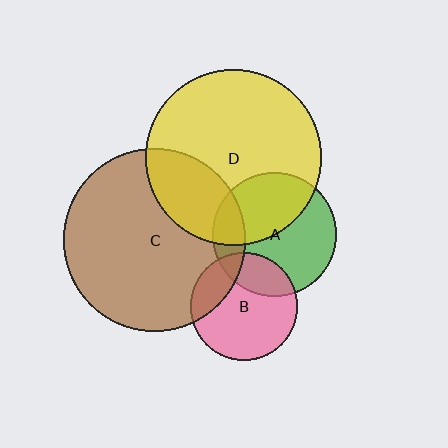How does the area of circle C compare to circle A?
Approximately 2.2 times.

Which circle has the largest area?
Circle C (brown).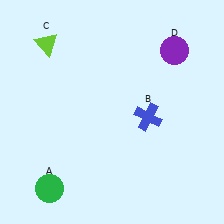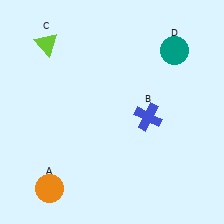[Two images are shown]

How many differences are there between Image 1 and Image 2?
There are 2 differences between the two images.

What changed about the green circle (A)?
In Image 1, A is green. In Image 2, it changed to orange.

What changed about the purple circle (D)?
In Image 1, D is purple. In Image 2, it changed to teal.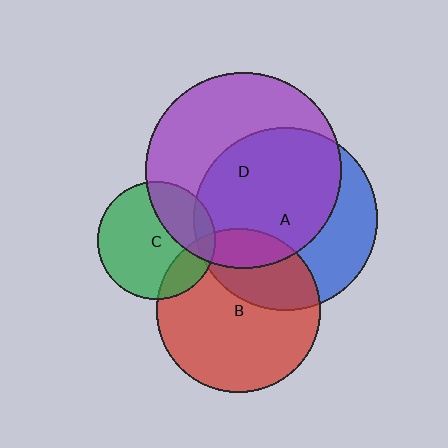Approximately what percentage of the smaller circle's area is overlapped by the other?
Approximately 10%.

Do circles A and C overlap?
Yes.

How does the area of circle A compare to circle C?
Approximately 2.4 times.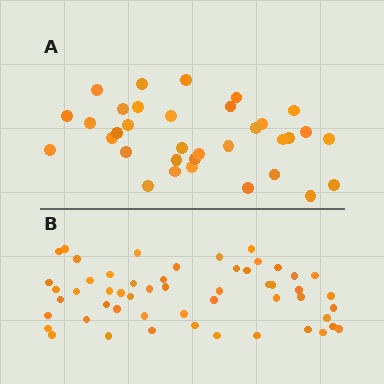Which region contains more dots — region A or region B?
Region B (the bottom region) has more dots.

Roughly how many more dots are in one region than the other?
Region B has approximately 20 more dots than region A.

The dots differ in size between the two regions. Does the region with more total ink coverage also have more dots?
No. Region A has more total ink coverage because its dots are larger, but region B actually contains more individual dots. Total area can be misleading — the number of items is what matters here.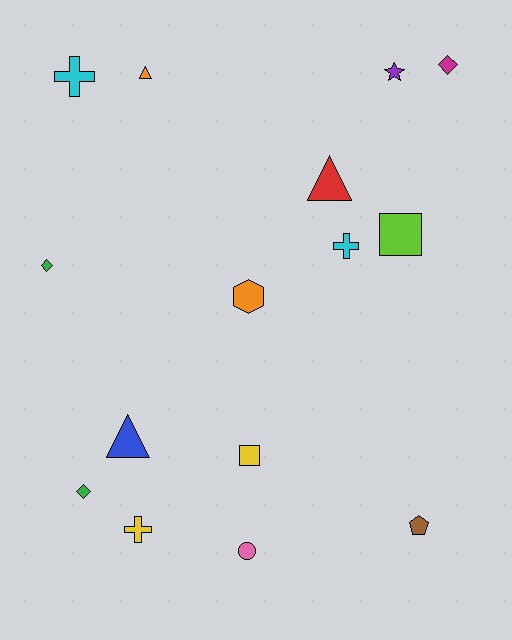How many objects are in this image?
There are 15 objects.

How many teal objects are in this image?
There are no teal objects.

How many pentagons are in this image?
There is 1 pentagon.